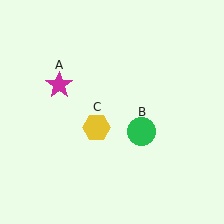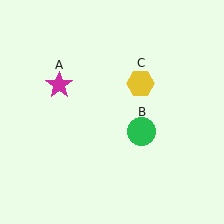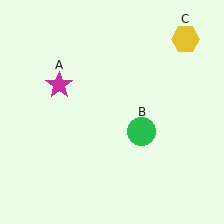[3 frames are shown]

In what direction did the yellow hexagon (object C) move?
The yellow hexagon (object C) moved up and to the right.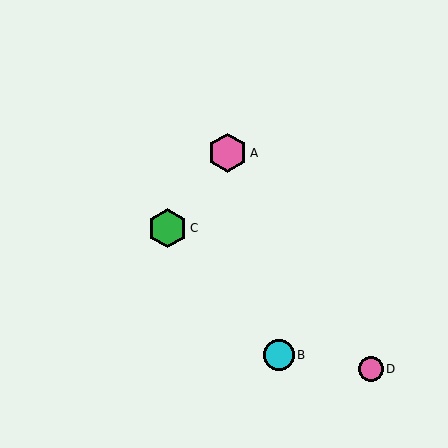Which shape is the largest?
The green hexagon (labeled C) is the largest.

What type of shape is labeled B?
Shape B is a cyan circle.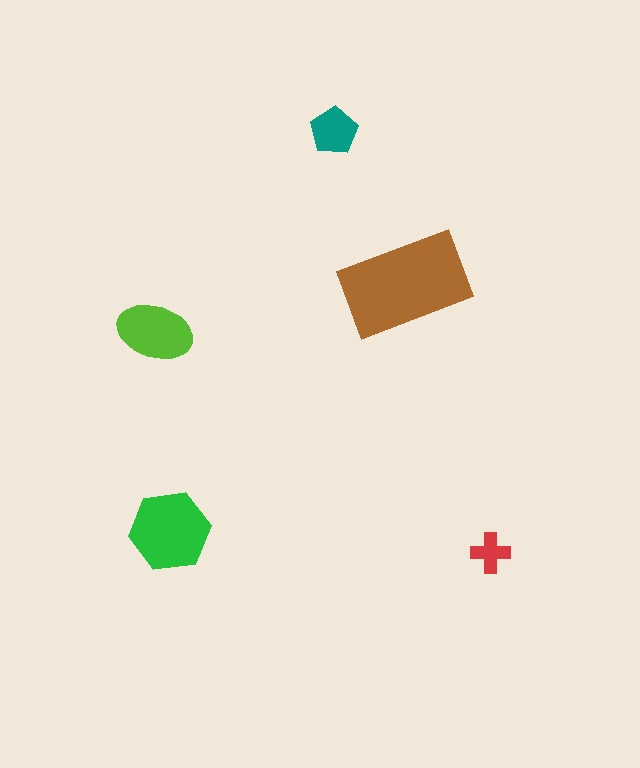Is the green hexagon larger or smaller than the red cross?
Larger.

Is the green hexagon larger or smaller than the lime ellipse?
Larger.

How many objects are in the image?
There are 5 objects in the image.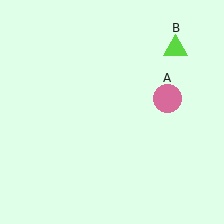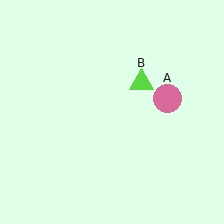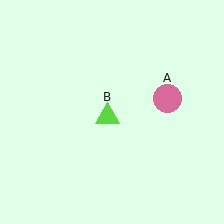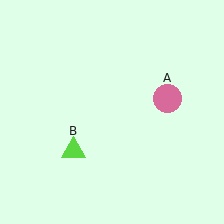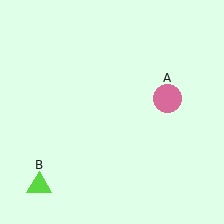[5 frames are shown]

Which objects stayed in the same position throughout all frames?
Pink circle (object A) remained stationary.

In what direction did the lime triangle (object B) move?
The lime triangle (object B) moved down and to the left.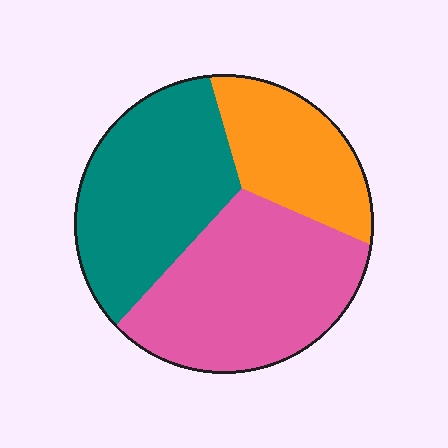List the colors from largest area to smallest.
From largest to smallest: pink, teal, orange.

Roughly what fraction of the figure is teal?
Teal covers around 35% of the figure.